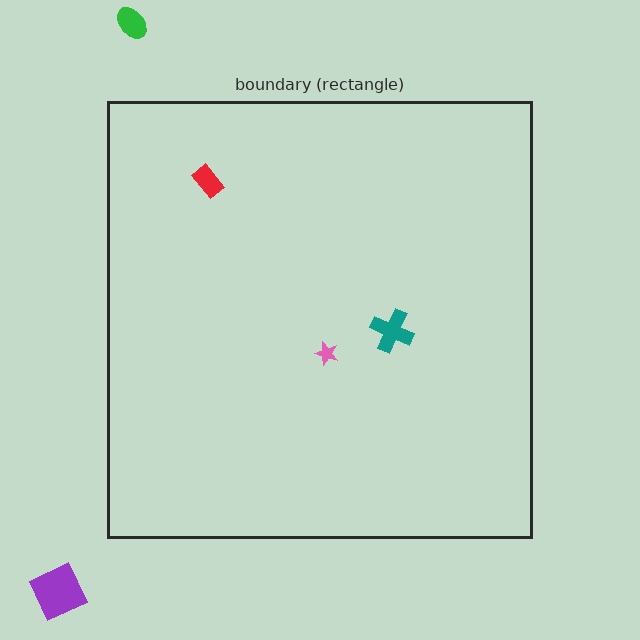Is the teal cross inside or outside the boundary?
Inside.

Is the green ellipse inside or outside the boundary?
Outside.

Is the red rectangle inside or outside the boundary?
Inside.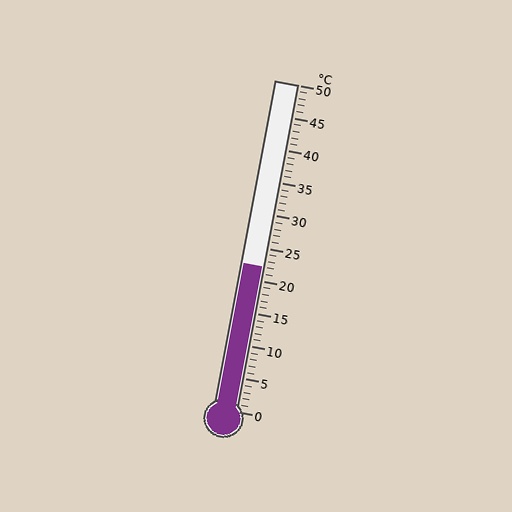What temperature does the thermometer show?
The thermometer shows approximately 22°C.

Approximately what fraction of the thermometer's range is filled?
The thermometer is filled to approximately 45% of its range.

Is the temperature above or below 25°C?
The temperature is below 25°C.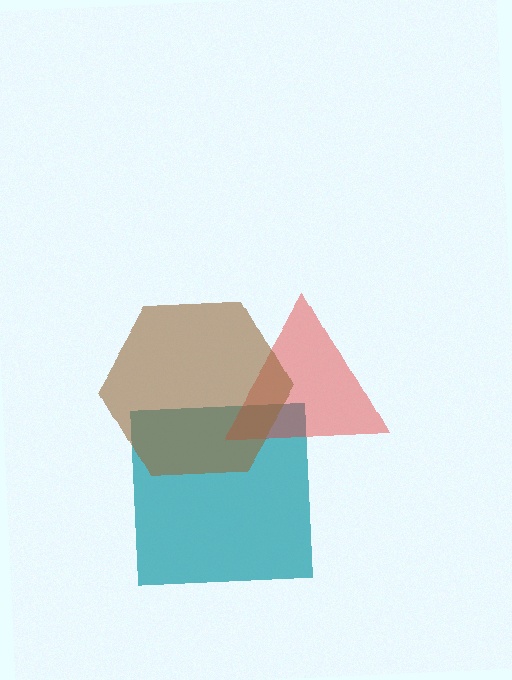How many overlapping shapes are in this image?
There are 3 overlapping shapes in the image.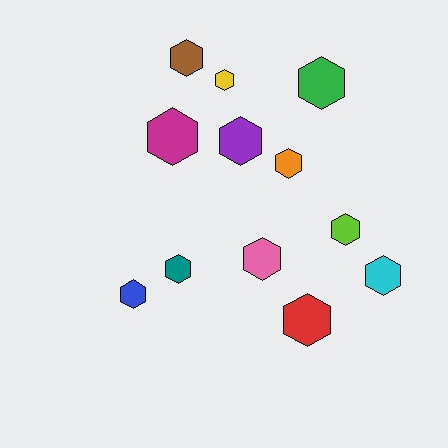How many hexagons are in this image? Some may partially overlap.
There are 12 hexagons.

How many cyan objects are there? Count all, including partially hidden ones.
There is 1 cyan object.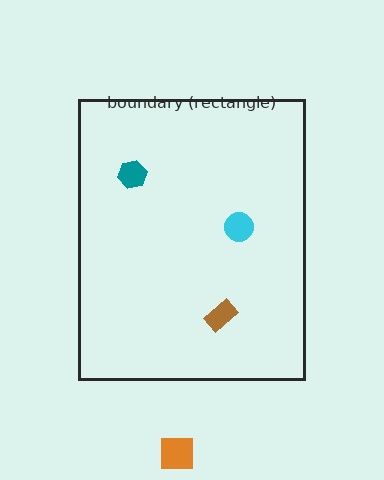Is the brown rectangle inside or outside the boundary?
Inside.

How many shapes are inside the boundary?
3 inside, 1 outside.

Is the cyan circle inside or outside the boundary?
Inside.